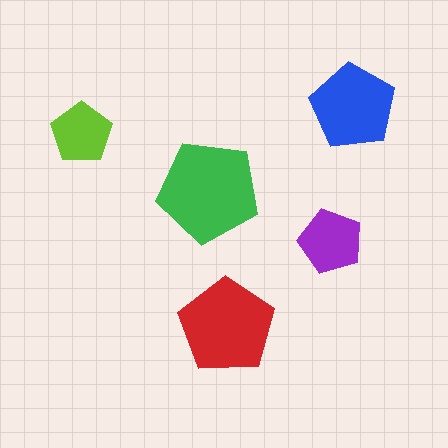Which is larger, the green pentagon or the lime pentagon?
The green one.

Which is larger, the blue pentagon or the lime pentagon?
The blue one.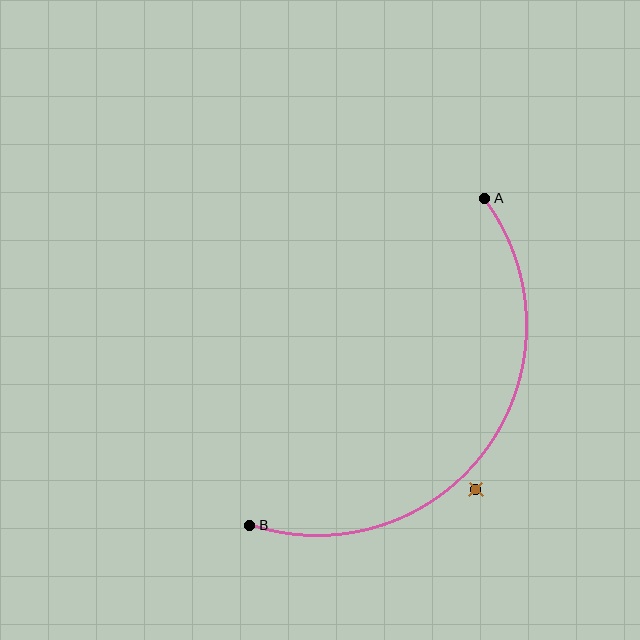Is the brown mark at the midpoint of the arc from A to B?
No — the brown mark does not lie on the arc at all. It sits slightly outside the curve.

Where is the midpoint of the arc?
The arc midpoint is the point on the curve farthest from the straight line joining A and B. It sits below and to the right of that line.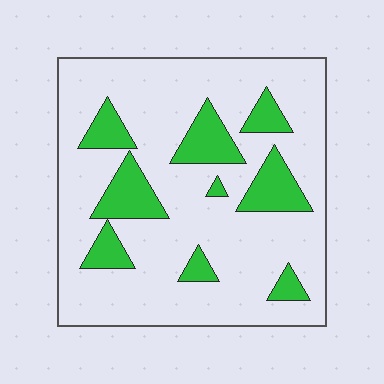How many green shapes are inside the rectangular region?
9.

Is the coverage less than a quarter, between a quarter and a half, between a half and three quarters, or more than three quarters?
Less than a quarter.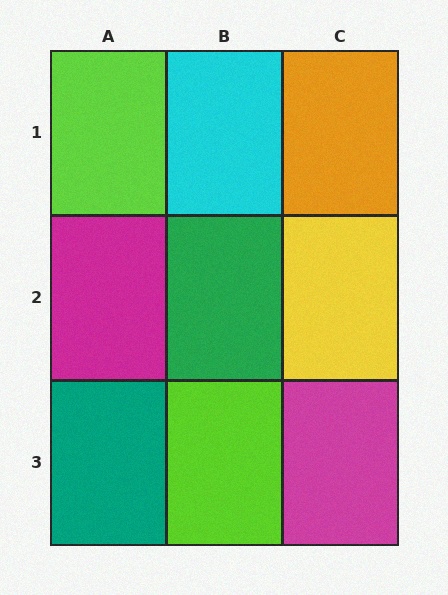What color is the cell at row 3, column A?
Teal.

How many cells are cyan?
1 cell is cyan.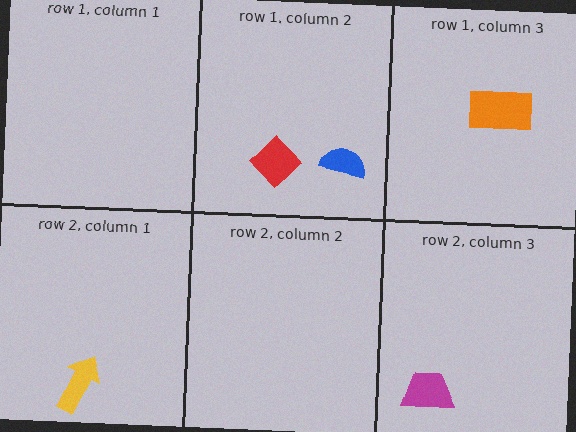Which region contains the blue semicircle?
The row 1, column 2 region.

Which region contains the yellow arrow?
The row 2, column 1 region.